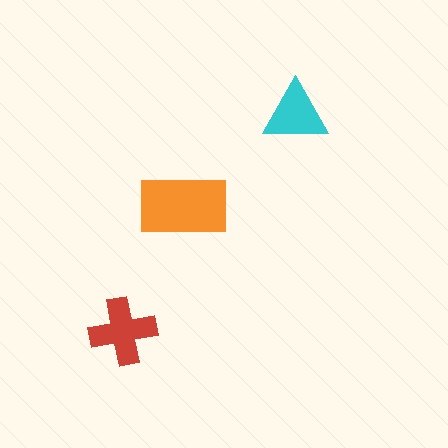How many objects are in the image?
There are 3 objects in the image.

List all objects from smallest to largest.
The cyan triangle, the red cross, the orange rectangle.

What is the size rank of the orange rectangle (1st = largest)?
1st.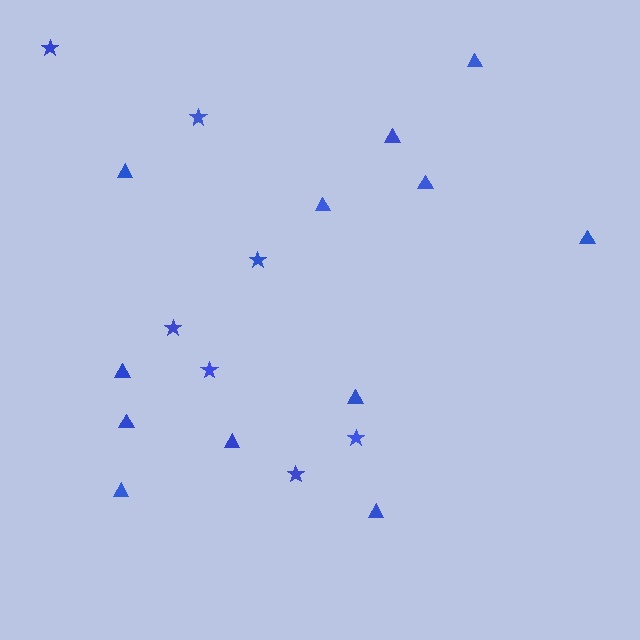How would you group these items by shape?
There are 2 groups: one group of stars (7) and one group of triangles (12).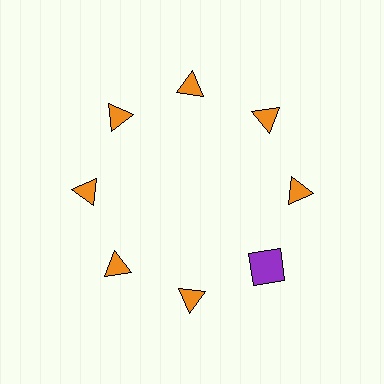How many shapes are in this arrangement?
There are 8 shapes arranged in a ring pattern.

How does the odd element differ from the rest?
It differs in both color (purple instead of orange) and shape (square instead of triangle).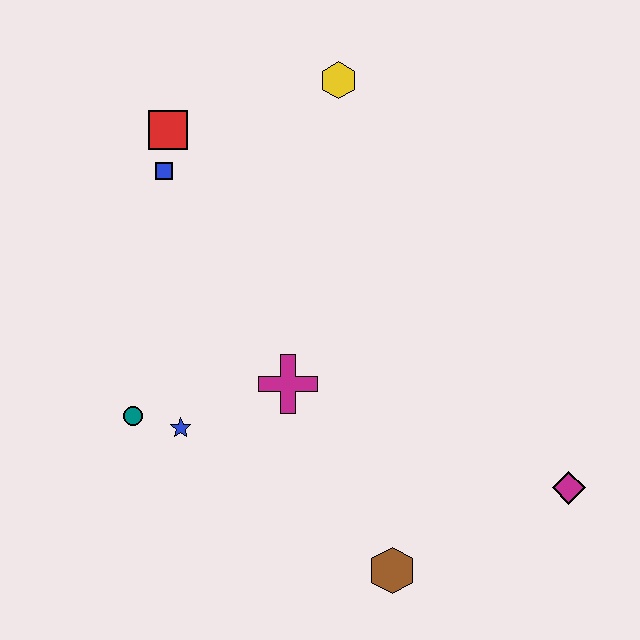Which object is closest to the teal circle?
The blue star is closest to the teal circle.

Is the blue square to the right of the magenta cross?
No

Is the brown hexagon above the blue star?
No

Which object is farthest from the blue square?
The magenta diamond is farthest from the blue square.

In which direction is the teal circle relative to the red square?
The teal circle is below the red square.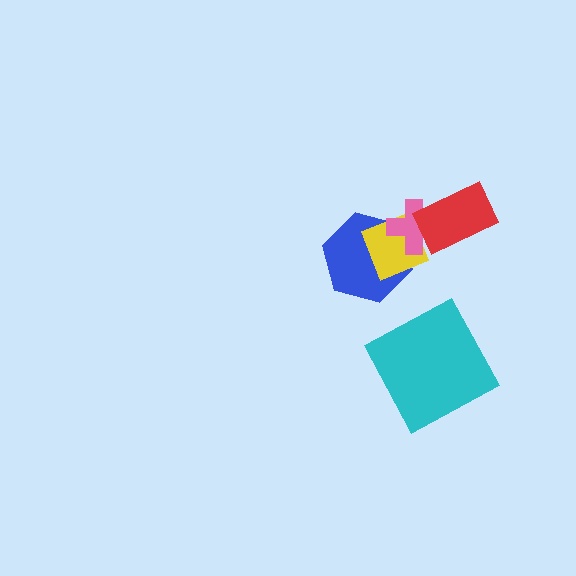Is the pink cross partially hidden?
Yes, it is partially covered by another shape.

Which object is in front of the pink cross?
The red rectangle is in front of the pink cross.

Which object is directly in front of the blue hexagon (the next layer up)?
The yellow square is directly in front of the blue hexagon.